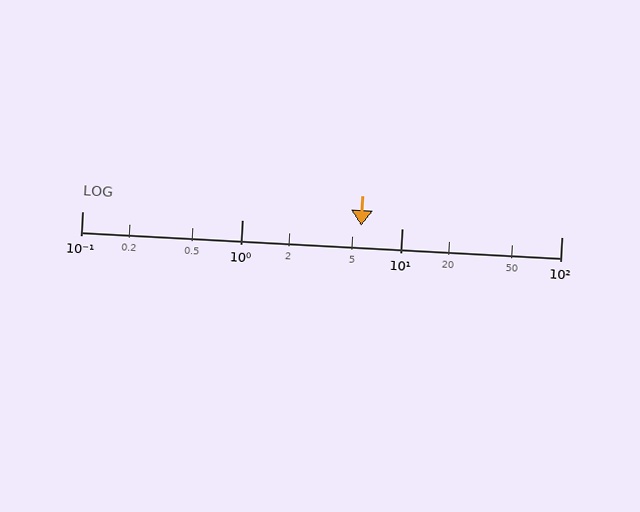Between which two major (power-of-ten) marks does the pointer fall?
The pointer is between 1 and 10.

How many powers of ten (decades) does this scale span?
The scale spans 3 decades, from 0.1 to 100.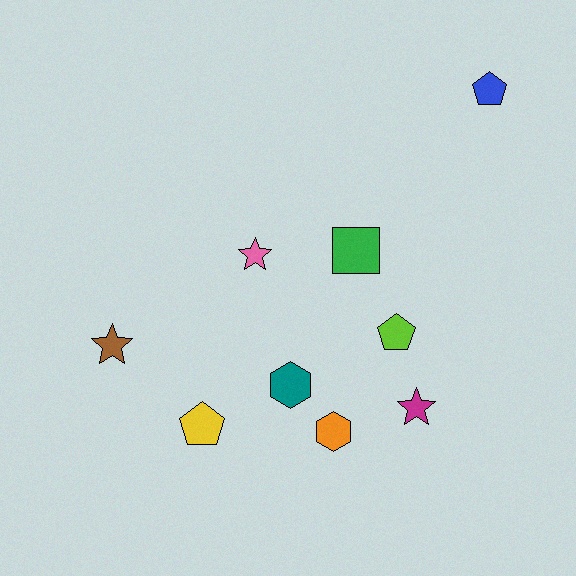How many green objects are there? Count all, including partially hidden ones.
There is 1 green object.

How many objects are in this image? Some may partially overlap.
There are 9 objects.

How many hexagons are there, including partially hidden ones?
There are 2 hexagons.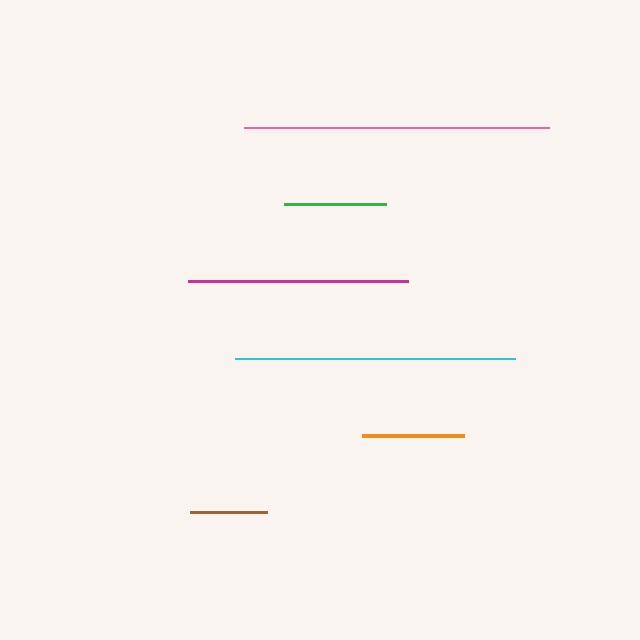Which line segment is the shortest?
The brown line is the shortest at approximately 77 pixels.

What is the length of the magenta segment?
The magenta segment is approximately 220 pixels long.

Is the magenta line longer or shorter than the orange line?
The magenta line is longer than the orange line.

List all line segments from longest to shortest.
From longest to shortest: pink, cyan, magenta, orange, green, brown.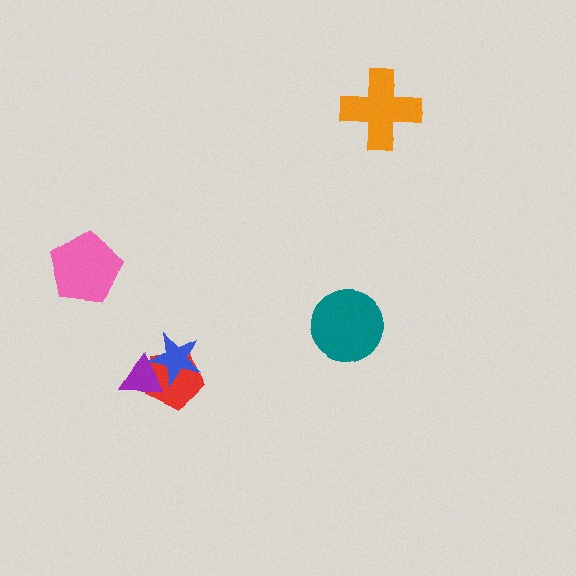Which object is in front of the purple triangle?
The blue star is in front of the purple triangle.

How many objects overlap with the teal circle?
0 objects overlap with the teal circle.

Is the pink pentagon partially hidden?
No, no other shape covers it.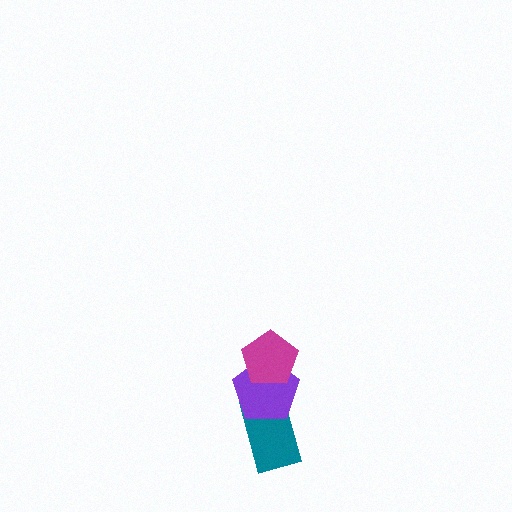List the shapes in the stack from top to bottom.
From top to bottom: the magenta pentagon, the purple pentagon, the teal rectangle.